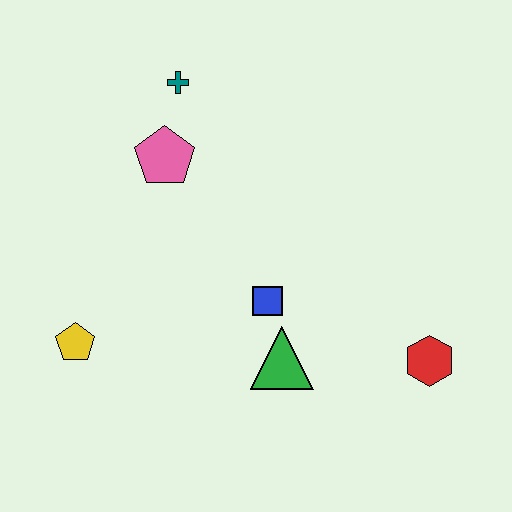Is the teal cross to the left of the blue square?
Yes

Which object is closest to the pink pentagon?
The teal cross is closest to the pink pentagon.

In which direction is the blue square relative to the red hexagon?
The blue square is to the left of the red hexagon.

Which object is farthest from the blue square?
The teal cross is farthest from the blue square.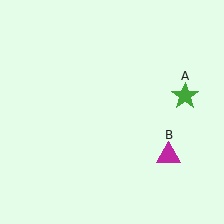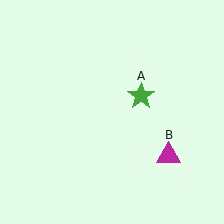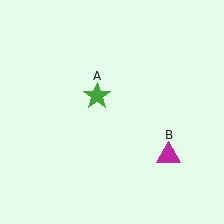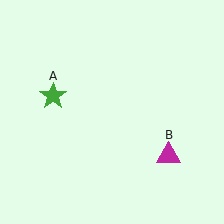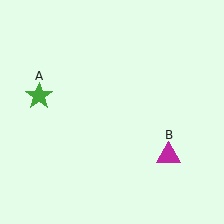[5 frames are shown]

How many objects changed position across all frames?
1 object changed position: green star (object A).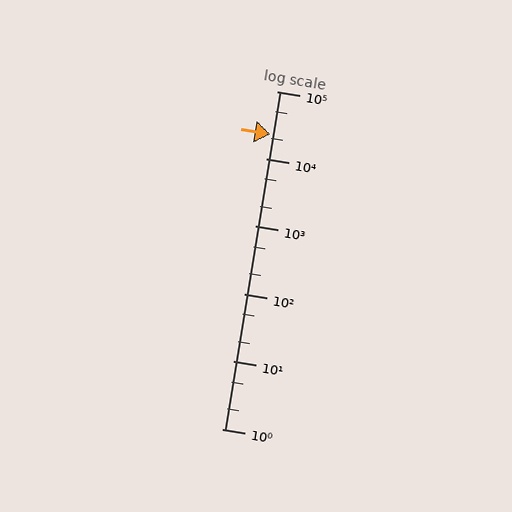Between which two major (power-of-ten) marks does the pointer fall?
The pointer is between 10000 and 100000.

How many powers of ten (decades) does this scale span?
The scale spans 5 decades, from 1 to 100000.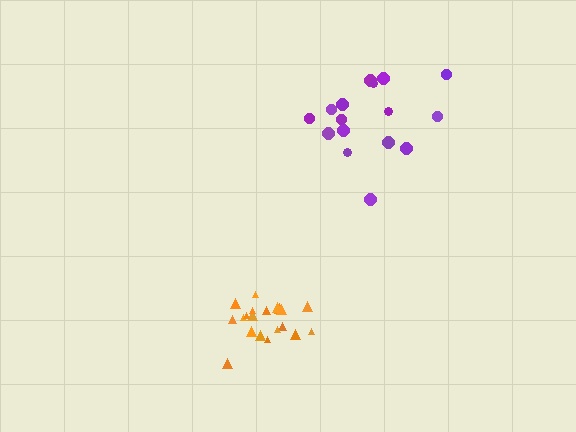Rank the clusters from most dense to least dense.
orange, purple.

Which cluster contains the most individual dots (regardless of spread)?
Orange (21).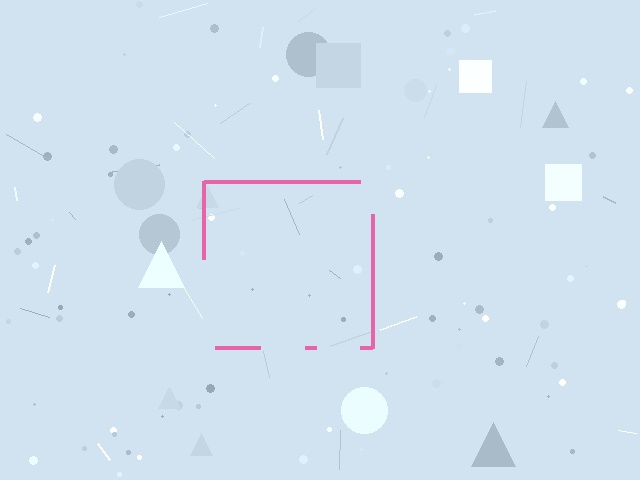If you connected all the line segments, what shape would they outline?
They would outline a square.